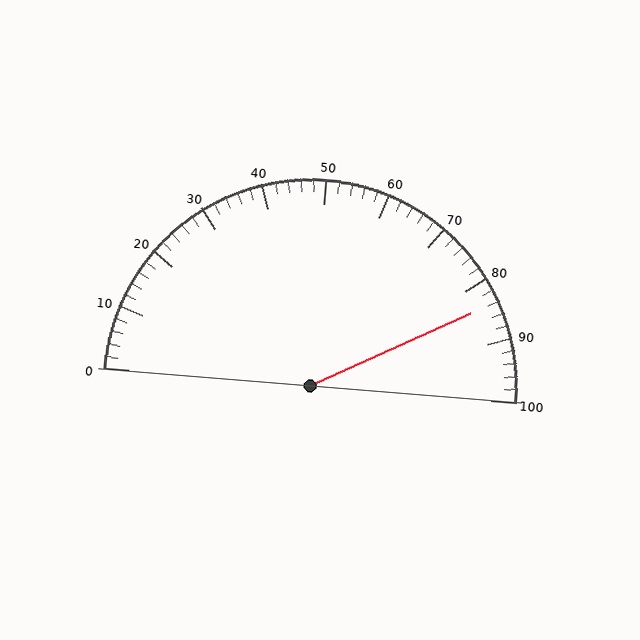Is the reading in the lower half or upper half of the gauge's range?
The reading is in the upper half of the range (0 to 100).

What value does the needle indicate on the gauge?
The needle indicates approximately 84.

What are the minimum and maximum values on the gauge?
The gauge ranges from 0 to 100.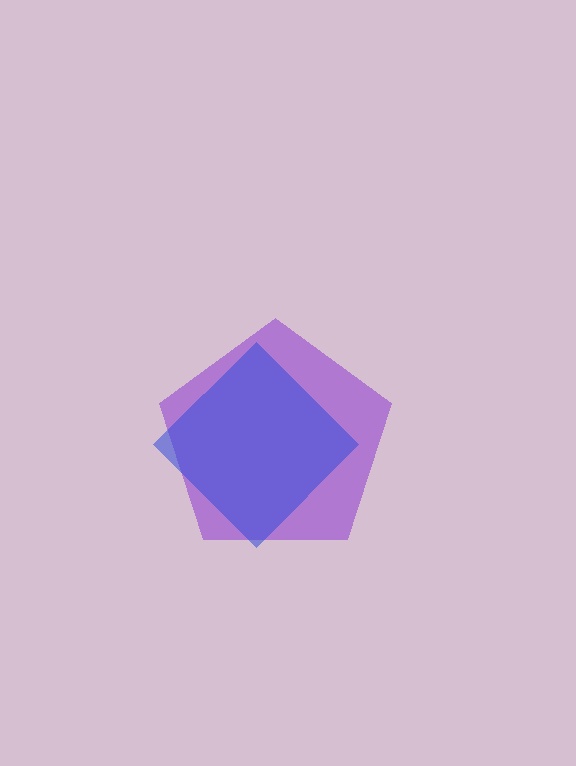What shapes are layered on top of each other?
The layered shapes are: a purple pentagon, a blue diamond.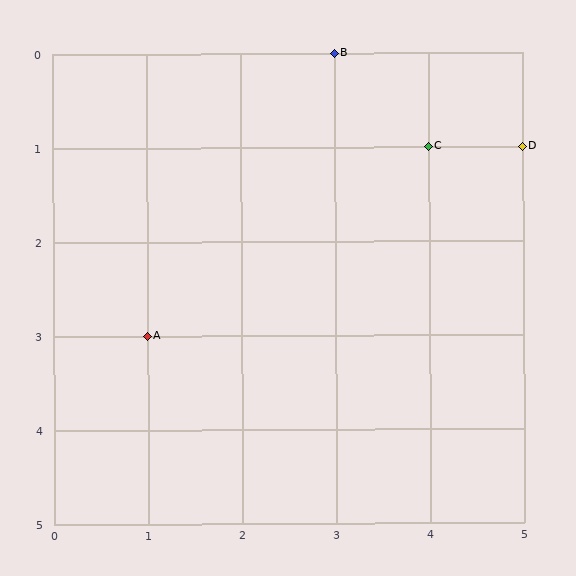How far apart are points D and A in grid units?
Points D and A are 4 columns and 2 rows apart (about 4.5 grid units diagonally).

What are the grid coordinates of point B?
Point B is at grid coordinates (3, 0).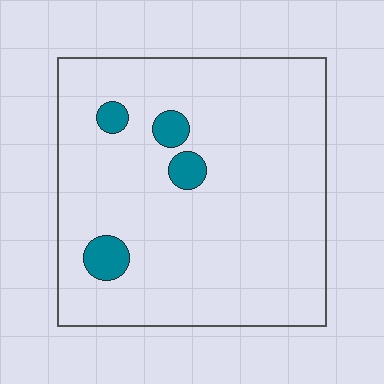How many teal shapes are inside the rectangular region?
4.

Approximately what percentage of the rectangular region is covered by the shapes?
Approximately 5%.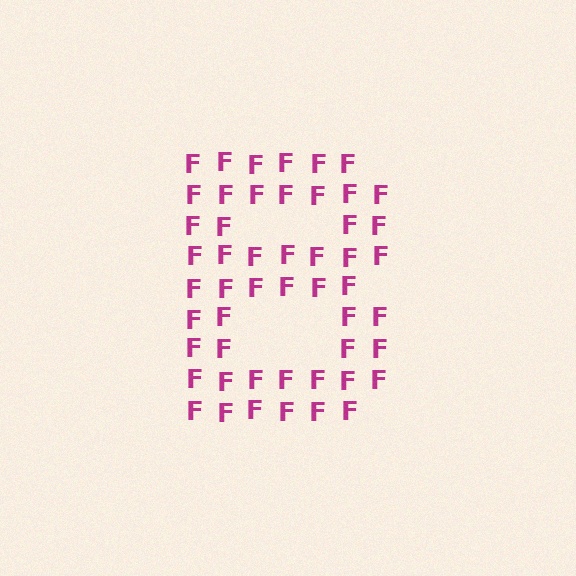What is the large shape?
The large shape is the letter B.